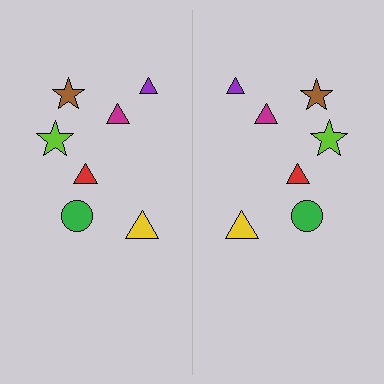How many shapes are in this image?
There are 14 shapes in this image.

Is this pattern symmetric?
Yes, this pattern has bilateral (reflection) symmetry.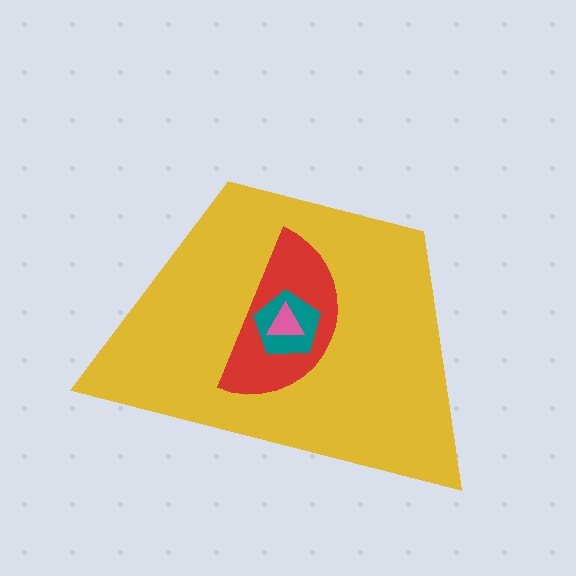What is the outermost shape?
The yellow trapezoid.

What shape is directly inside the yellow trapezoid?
The red semicircle.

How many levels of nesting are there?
4.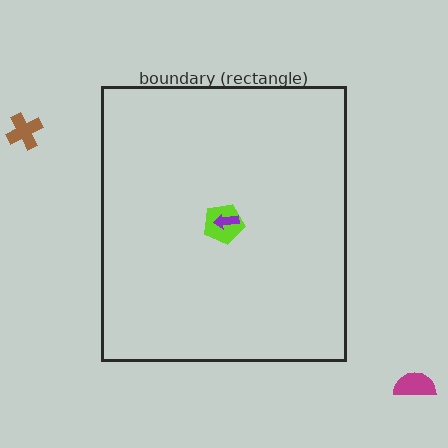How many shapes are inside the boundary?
2 inside, 2 outside.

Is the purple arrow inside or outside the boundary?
Inside.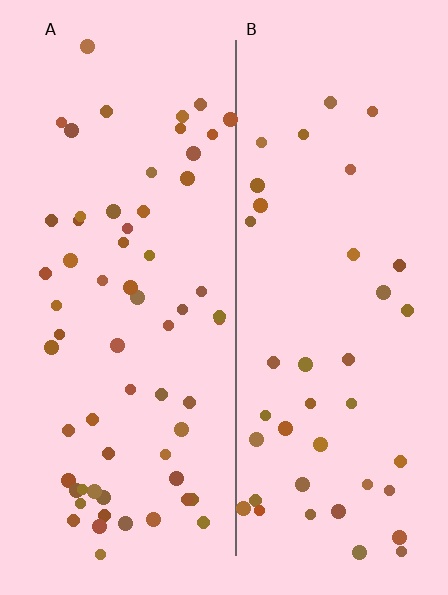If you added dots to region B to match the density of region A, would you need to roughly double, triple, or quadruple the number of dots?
Approximately double.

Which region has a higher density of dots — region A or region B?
A (the left).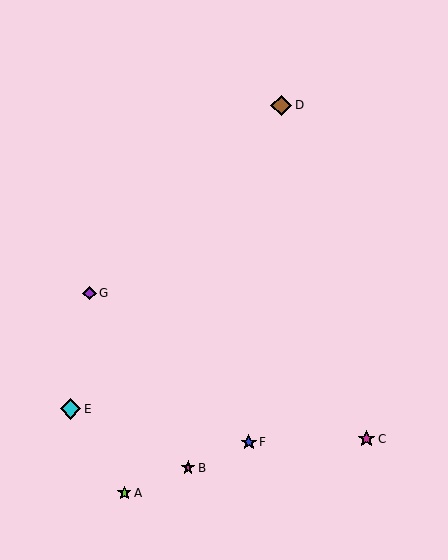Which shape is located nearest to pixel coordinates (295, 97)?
The brown diamond (labeled D) at (281, 105) is nearest to that location.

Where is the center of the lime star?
The center of the lime star is at (124, 493).